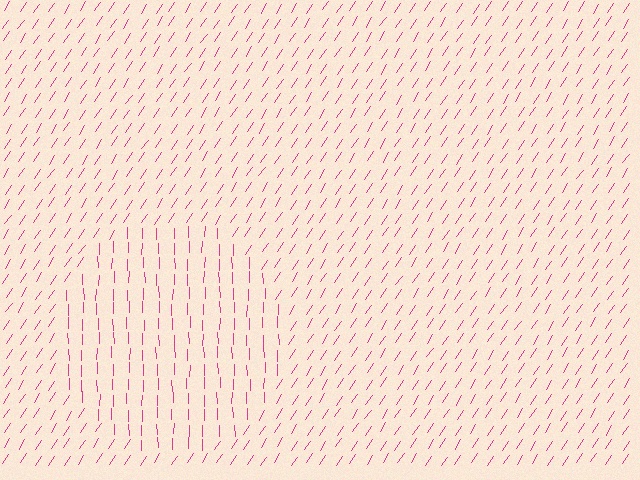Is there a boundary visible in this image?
Yes, there is a texture boundary formed by a change in line orientation.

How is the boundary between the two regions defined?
The boundary is defined purely by a change in line orientation (approximately 34 degrees difference). All lines are the same color and thickness.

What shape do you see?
I see a circle.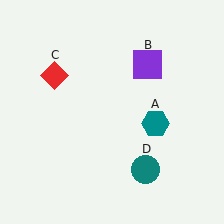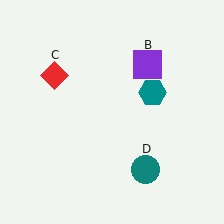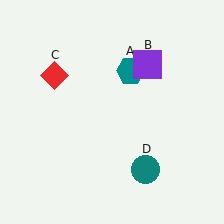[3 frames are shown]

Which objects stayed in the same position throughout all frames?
Purple square (object B) and red diamond (object C) and teal circle (object D) remained stationary.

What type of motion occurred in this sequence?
The teal hexagon (object A) rotated counterclockwise around the center of the scene.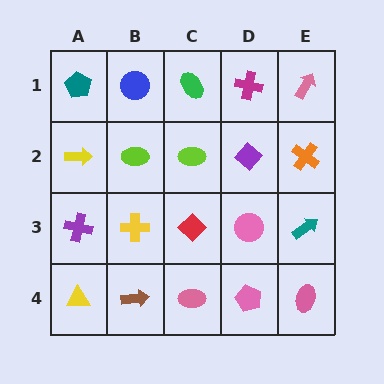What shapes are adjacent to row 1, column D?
A purple diamond (row 2, column D), a green ellipse (row 1, column C), a pink arrow (row 1, column E).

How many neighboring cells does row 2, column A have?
3.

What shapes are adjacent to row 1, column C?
A lime ellipse (row 2, column C), a blue circle (row 1, column B), a magenta cross (row 1, column D).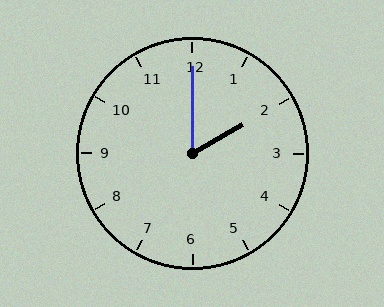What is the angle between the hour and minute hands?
Approximately 60 degrees.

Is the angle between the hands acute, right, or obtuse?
It is acute.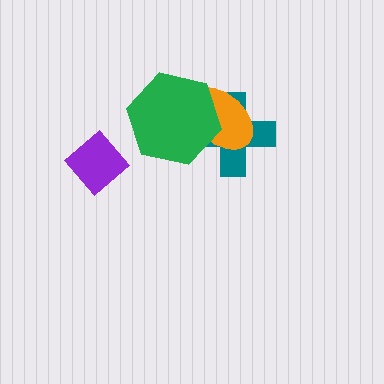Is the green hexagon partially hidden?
No, no other shape covers it.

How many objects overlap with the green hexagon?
2 objects overlap with the green hexagon.